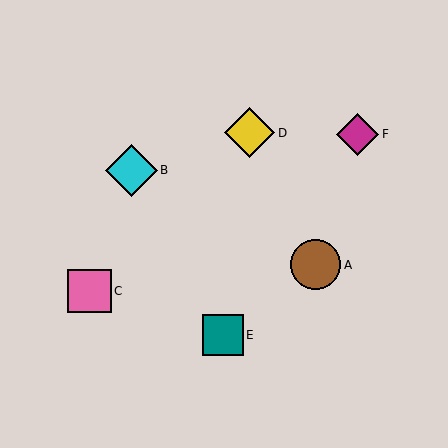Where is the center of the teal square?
The center of the teal square is at (223, 335).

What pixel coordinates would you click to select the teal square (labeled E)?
Click at (223, 335) to select the teal square E.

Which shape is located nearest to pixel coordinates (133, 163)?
The cyan diamond (labeled B) at (131, 170) is nearest to that location.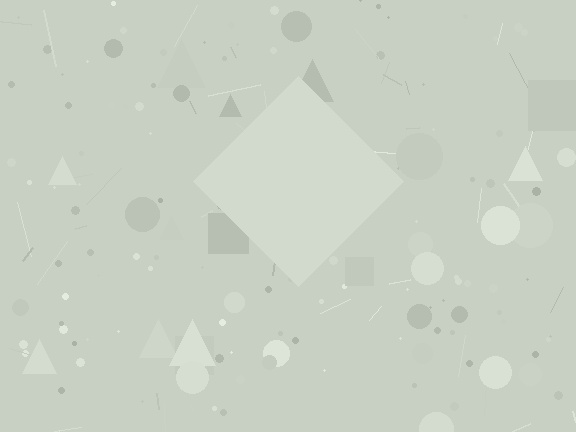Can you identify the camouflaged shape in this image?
The camouflaged shape is a diamond.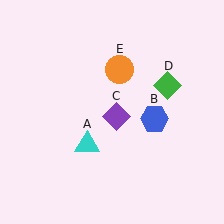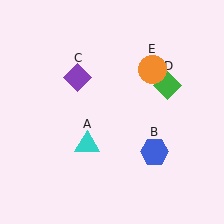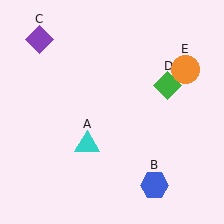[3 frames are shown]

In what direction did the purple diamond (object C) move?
The purple diamond (object C) moved up and to the left.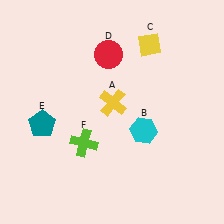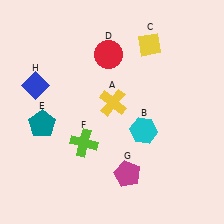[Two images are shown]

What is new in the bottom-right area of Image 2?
A magenta pentagon (G) was added in the bottom-right area of Image 2.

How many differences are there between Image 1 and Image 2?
There are 2 differences between the two images.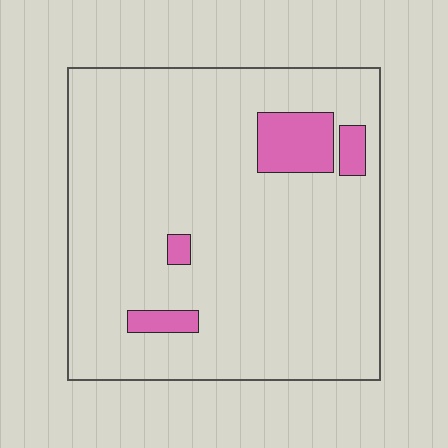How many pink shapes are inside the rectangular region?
4.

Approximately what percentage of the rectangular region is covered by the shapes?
Approximately 10%.